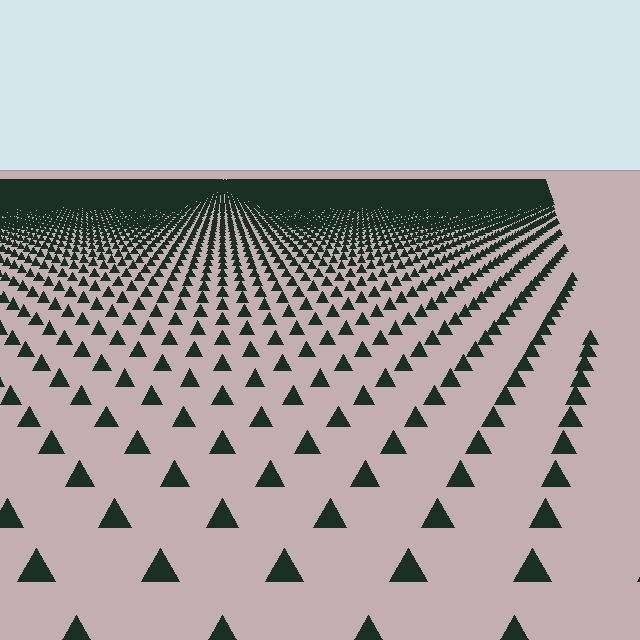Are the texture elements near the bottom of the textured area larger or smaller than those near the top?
Larger. Near the bottom, elements are closer to the viewer and appear at a bigger on-screen size.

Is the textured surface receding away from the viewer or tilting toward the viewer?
The surface is receding away from the viewer. Texture elements get smaller and denser toward the top.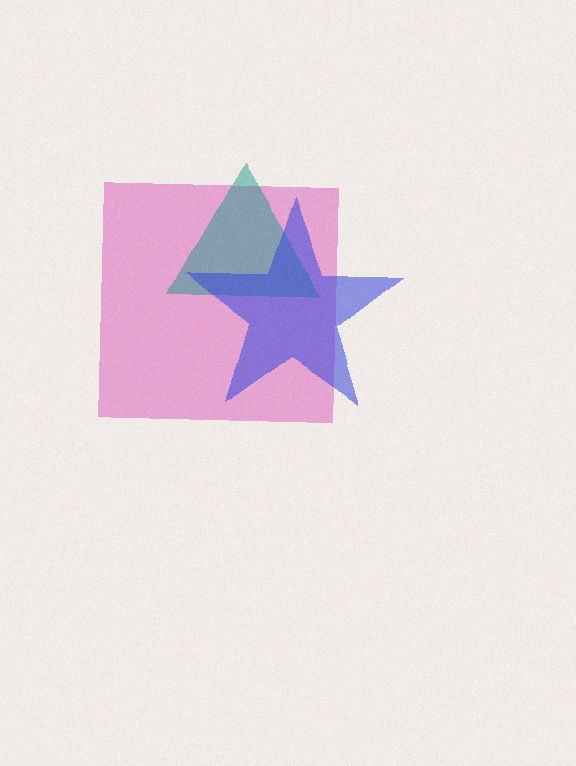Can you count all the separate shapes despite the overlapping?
Yes, there are 3 separate shapes.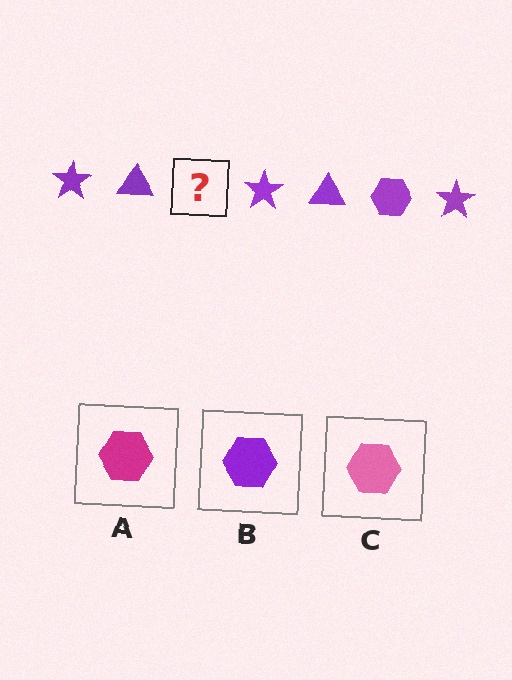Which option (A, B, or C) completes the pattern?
B.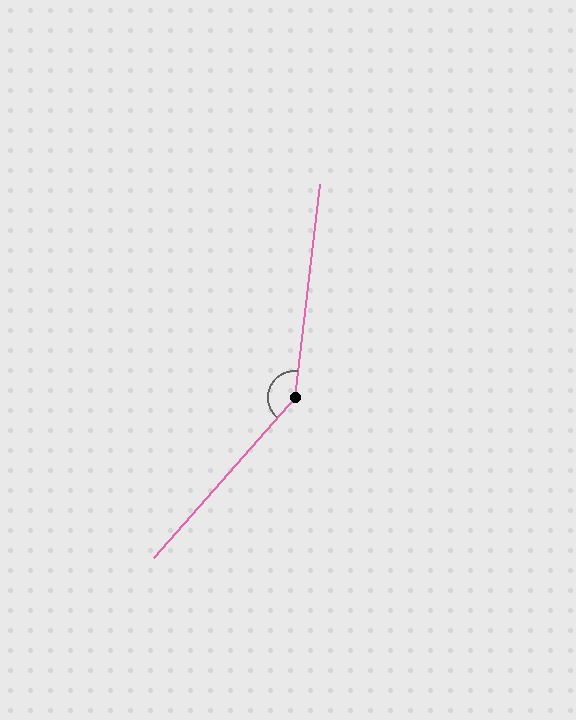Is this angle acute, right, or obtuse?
It is obtuse.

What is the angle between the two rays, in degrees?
Approximately 145 degrees.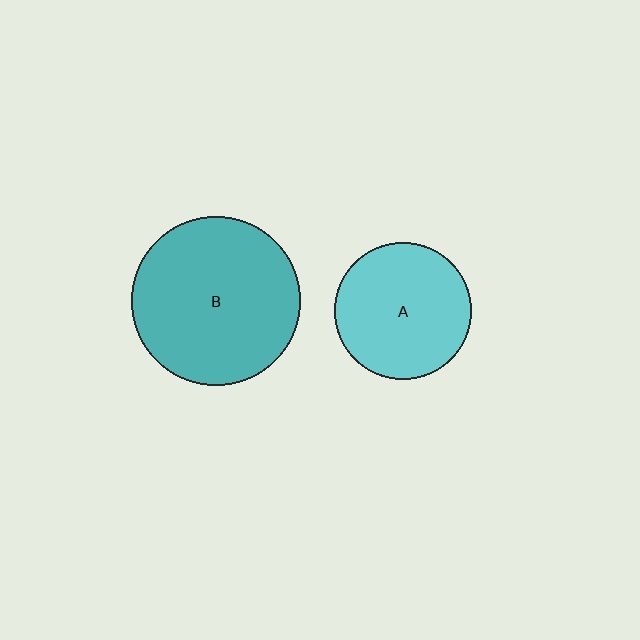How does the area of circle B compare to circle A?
Approximately 1.5 times.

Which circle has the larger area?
Circle B (teal).